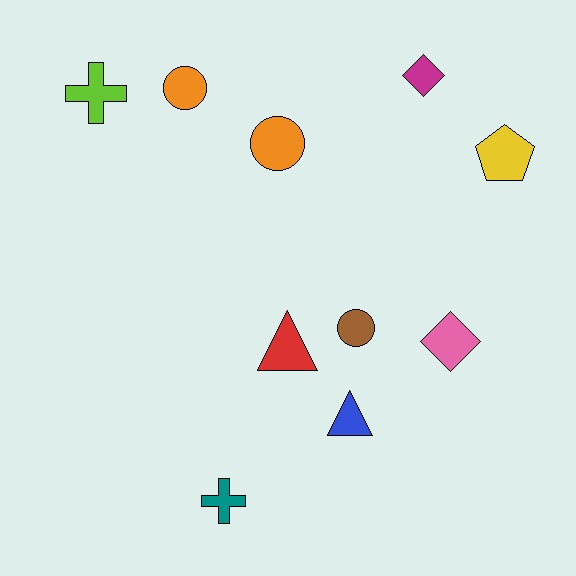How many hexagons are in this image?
There are no hexagons.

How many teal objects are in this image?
There is 1 teal object.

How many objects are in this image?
There are 10 objects.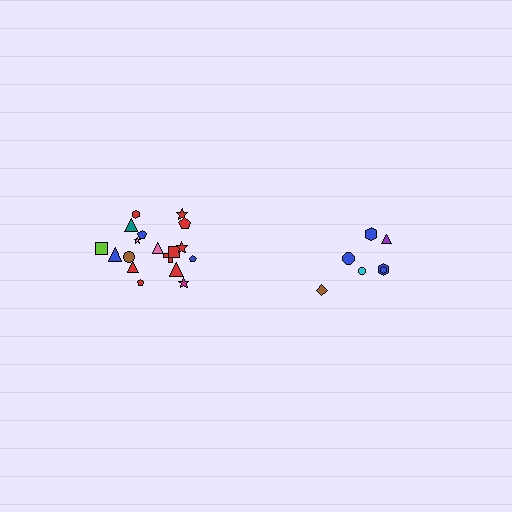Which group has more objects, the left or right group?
The left group.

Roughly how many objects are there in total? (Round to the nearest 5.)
Roughly 25 objects in total.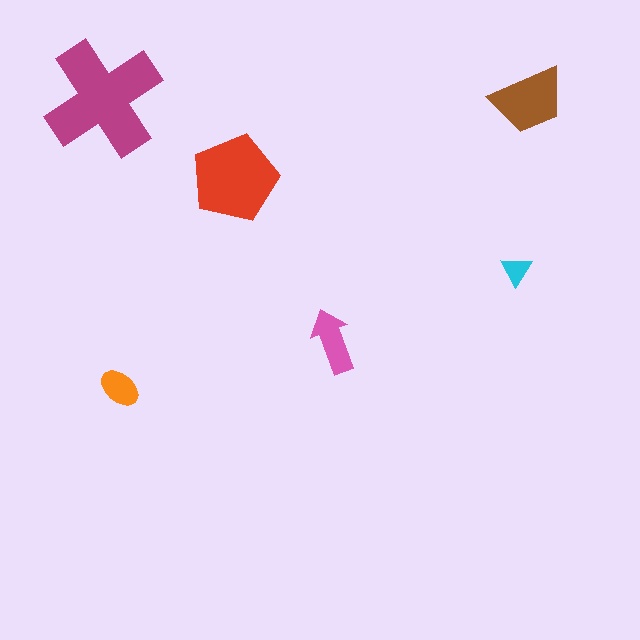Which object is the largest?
The magenta cross.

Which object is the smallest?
The cyan triangle.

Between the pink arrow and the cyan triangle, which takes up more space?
The pink arrow.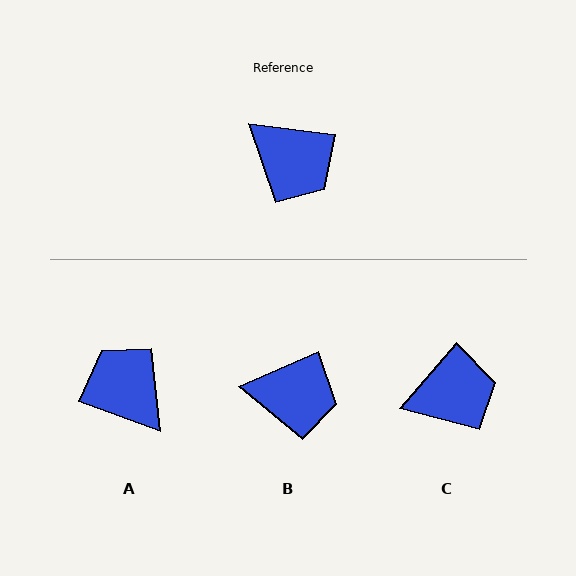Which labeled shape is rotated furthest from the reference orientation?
A, about 167 degrees away.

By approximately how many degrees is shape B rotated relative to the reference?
Approximately 31 degrees counter-clockwise.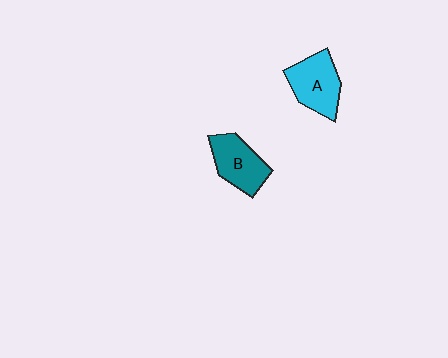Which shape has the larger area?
Shape A (cyan).